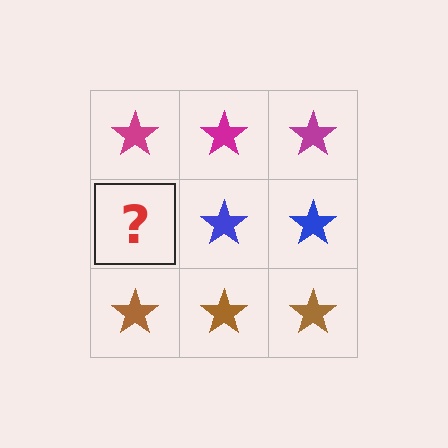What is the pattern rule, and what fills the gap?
The rule is that each row has a consistent color. The gap should be filled with a blue star.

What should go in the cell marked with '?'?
The missing cell should contain a blue star.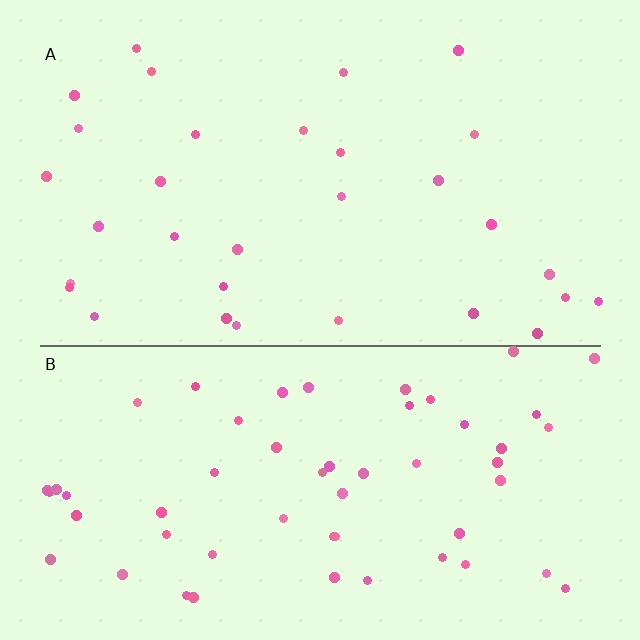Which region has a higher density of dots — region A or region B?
B (the bottom).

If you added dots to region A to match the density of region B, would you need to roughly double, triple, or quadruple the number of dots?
Approximately double.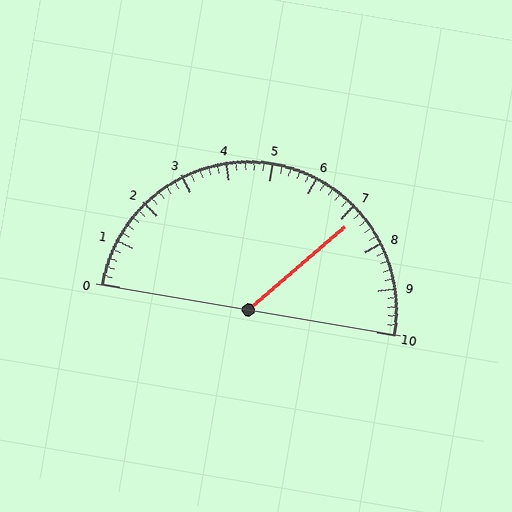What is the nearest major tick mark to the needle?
The nearest major tick mark is 7.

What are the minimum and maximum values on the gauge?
The gauge ranges from 0 to 10.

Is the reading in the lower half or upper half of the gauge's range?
The reading is in the upper half of the range (0 to 10).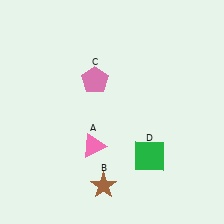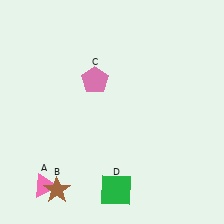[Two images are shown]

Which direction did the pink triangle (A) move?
The pink triangle (A) moved left.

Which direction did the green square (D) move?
The green square (D) moved down.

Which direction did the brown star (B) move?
The brown star (B) moved left.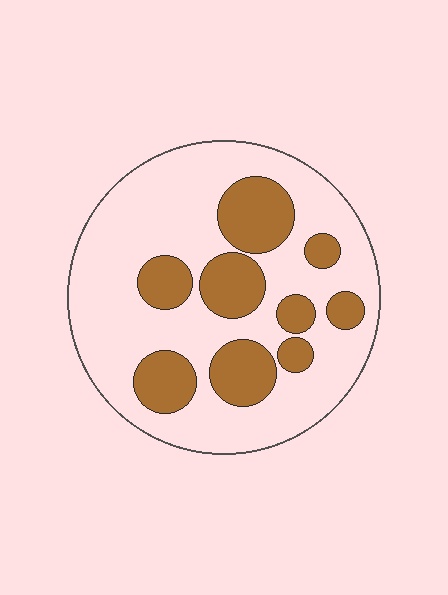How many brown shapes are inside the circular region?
9.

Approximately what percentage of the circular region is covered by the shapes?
Approximately 30%.